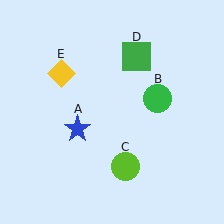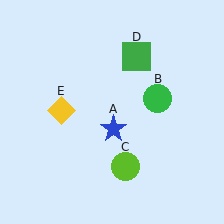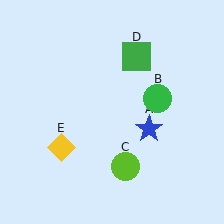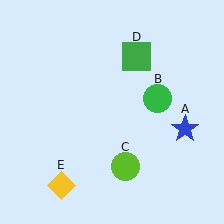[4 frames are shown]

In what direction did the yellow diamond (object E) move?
The yellow diamond (object E) moved down.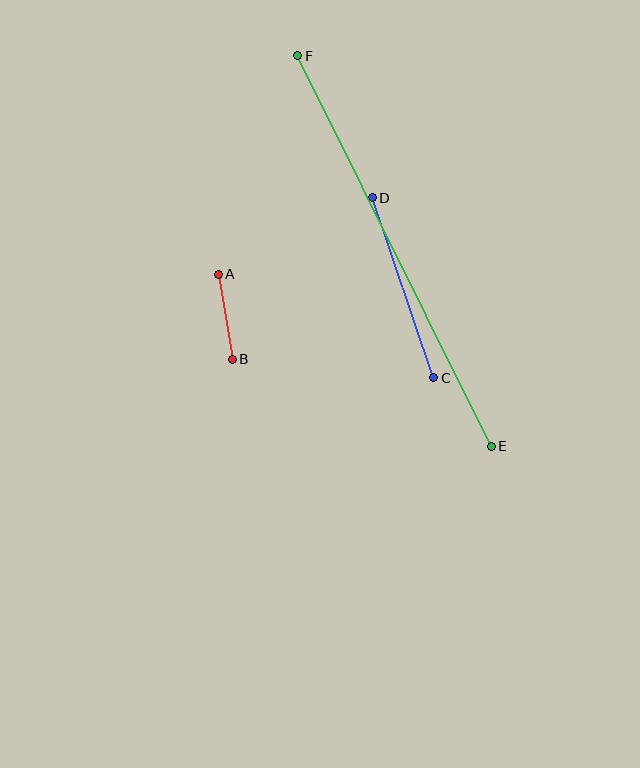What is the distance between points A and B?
The distance is approximately 86 pixels.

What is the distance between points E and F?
The distance is approximately 436 pixels.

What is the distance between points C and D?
The distance is approximately 190 pixels.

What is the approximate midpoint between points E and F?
The midpoint is at approximately (394, 251) pixels.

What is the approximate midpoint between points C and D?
The midpoint is at approximately (403, 288) pixels.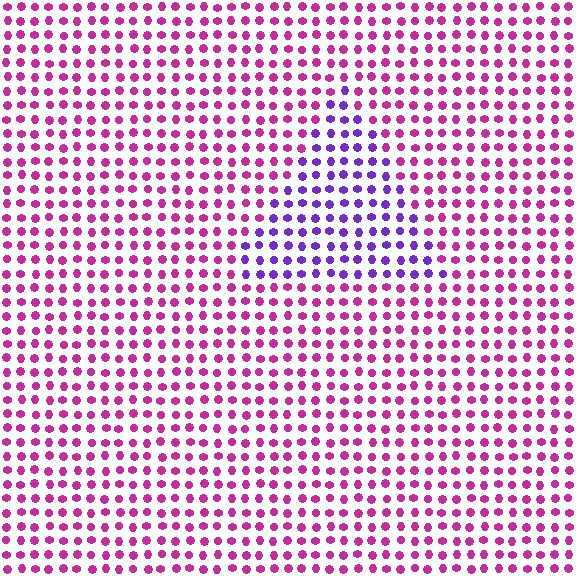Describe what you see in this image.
The image is filled with small magenta elements in a uniform arrangement. A triangle-shaped region is visible where the elements are tinted to a slightly different hue, forming a subtle color boundary.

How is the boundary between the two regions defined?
The boundary is defined purely by a slight shift in hue (about 47 degrees). Spacing, size, and orientation are identical on both sides.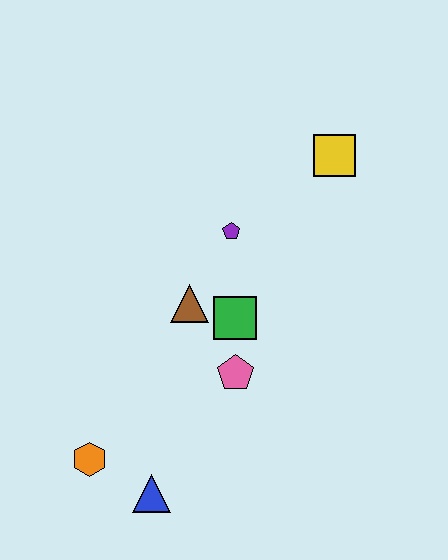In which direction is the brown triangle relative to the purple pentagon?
The brown triangle is below the purple pentagon.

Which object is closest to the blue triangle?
The orange hexagon is closest to the blue triangle.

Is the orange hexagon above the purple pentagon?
No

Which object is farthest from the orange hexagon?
The yellow square is farthest from the orange hexagon.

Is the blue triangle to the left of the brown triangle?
Yes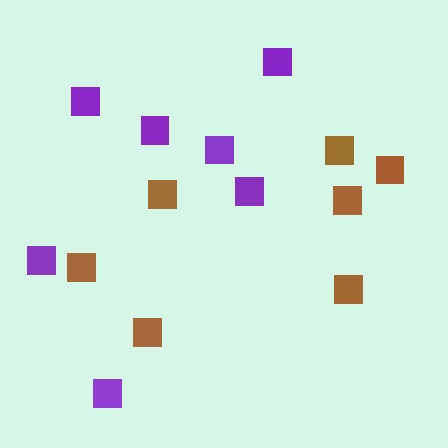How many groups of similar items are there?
There are 2 groups: one group of brown squares (7) and one group of purple squares (7).